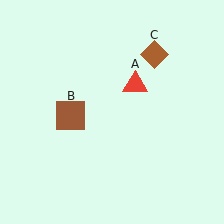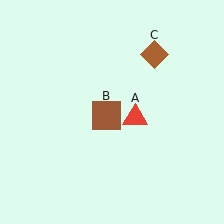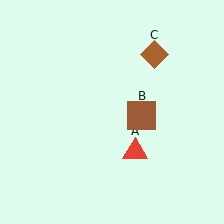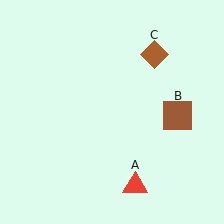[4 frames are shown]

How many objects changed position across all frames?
2 objects changed position: red triangle (object A), brown square (object B).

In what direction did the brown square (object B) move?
The brown square (object B) moved right.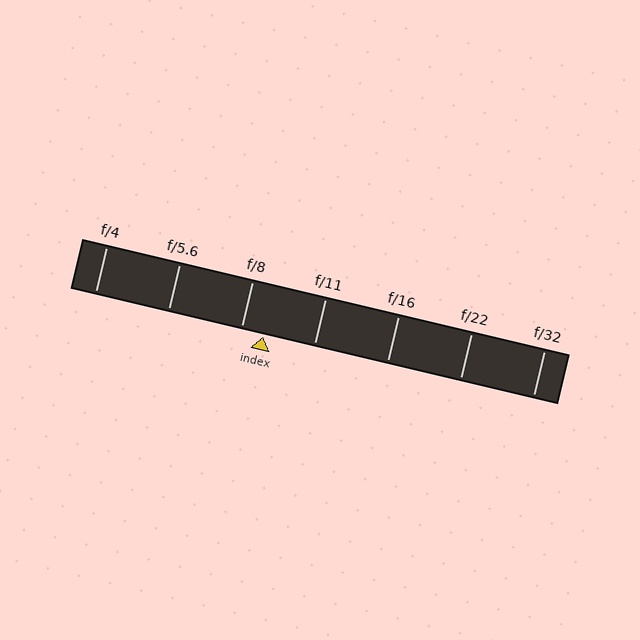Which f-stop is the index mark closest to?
The index mark is closest to f/8.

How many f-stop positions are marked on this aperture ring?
There are 7 f-stop positions marked.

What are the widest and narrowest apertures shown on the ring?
The widest aperture shown is f/4 and the narrowest is f/32.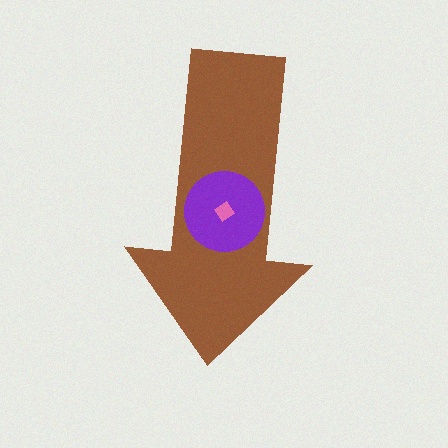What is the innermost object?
The pink diamond.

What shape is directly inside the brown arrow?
The purple circle.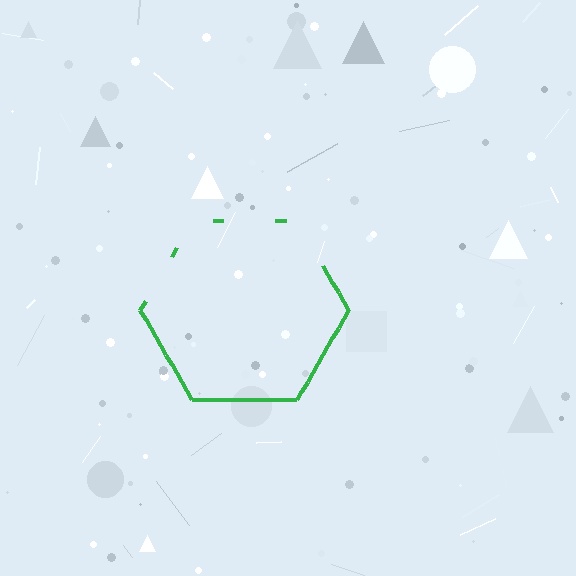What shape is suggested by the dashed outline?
The dashed outline suggests a hexagon.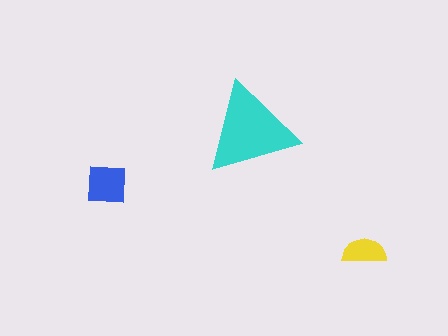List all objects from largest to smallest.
The cyan triangle, the blue square, the yellow semicircle.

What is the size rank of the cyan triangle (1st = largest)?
1st.